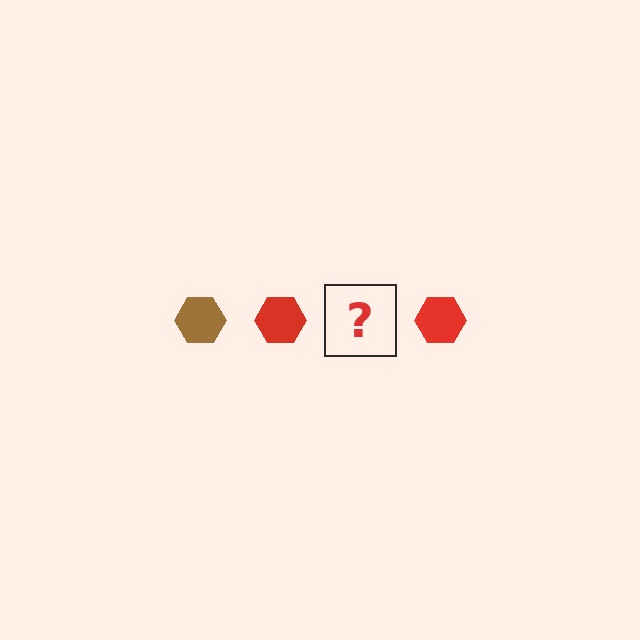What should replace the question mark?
The question mark should be replaced with a brown hexagon.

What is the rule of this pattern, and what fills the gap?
The rule is that the pattern cycles through brown, red hexagons. The gap should be filled with a brown hexagon.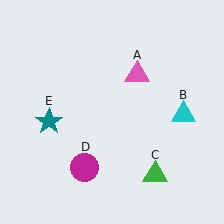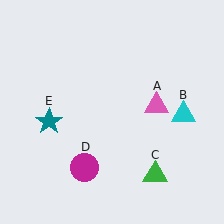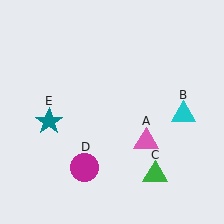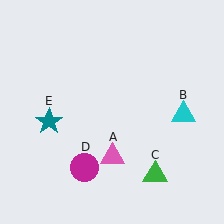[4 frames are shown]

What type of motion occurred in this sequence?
The pink triangle (object A) rotated clockwise around the center of the scene.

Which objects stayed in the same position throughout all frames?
Cyan triangle (object B) and green triangle (object C) and magenta circle (object D) and teal star (object E) remained stationary.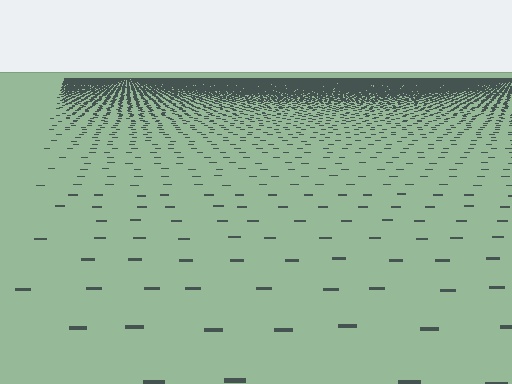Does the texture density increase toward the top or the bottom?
Density increases toward the top.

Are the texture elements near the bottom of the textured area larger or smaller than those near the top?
Larger. Near the bottom, elements are closer to the viewer and appear at a bigger on-screen size.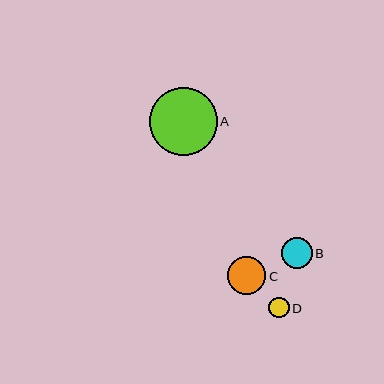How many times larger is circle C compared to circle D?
Circle C is approximately 1.9 times the size of circle D.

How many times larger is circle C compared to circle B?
Circle C is approximately 1.2 times the size of circle B.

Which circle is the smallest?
Circle D is the smallest with a size of approximately 20 pixels.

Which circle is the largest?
Circle A is the largest with a size of approximately 68 pixels.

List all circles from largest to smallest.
From largest to smallest: A, C, B, D.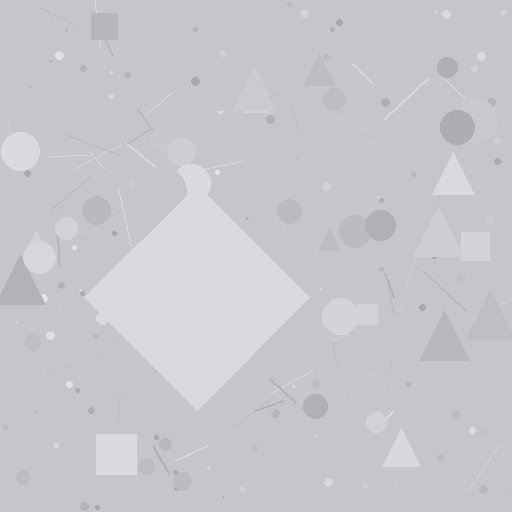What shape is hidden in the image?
A diamond is hidden in the image.